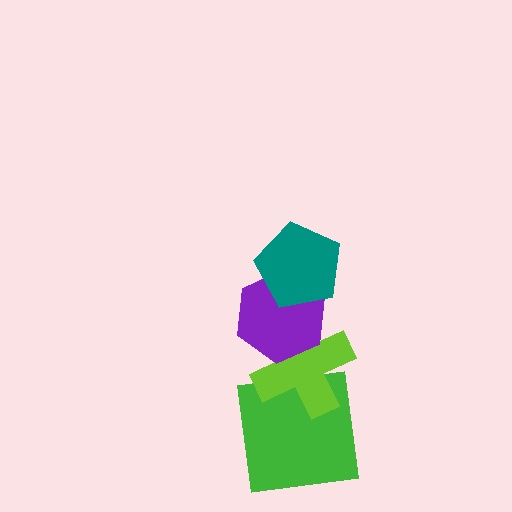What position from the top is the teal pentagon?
The teal pentagon is 1st from the top.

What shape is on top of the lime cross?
The purple hexagon is on top of the lime cross.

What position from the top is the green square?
The green square is 4th from the top.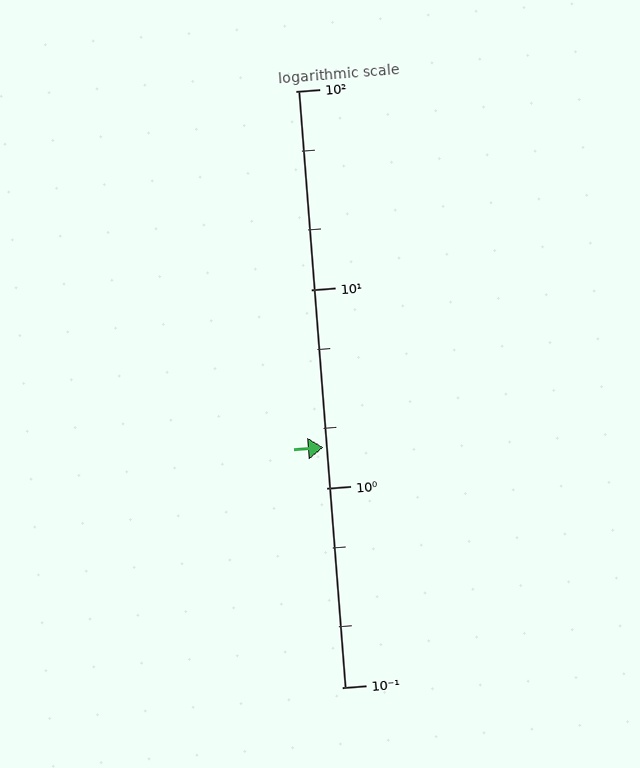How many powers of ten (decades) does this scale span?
The scale spans 3 decades, from 0.1 to 100.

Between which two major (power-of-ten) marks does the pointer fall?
The pointer is between 1 and 10.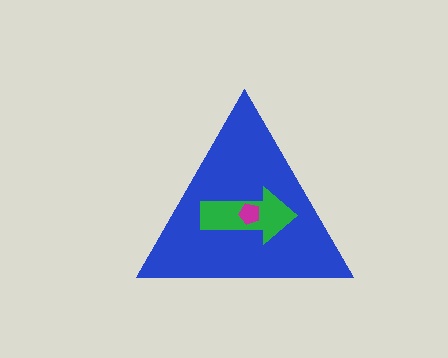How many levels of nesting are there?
3.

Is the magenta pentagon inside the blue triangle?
Yes.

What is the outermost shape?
The blue triangle.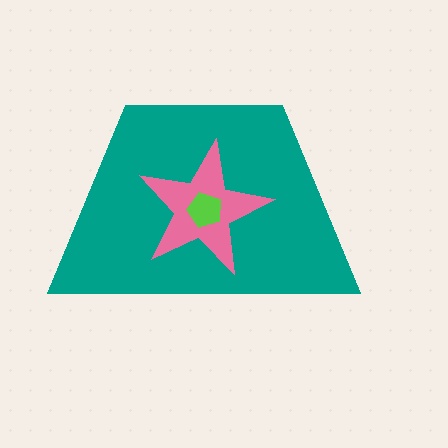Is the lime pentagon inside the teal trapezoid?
Yes.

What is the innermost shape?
The lime pentagon.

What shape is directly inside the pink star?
The lime pentagon.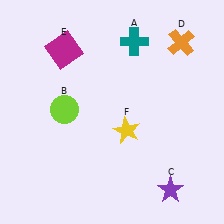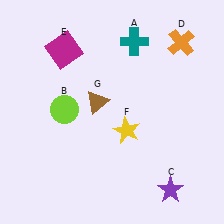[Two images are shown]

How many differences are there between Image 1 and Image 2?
There is 1 difference between the two images.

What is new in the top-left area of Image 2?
A brown triangle (G) was added in the top-left area of Image 2.